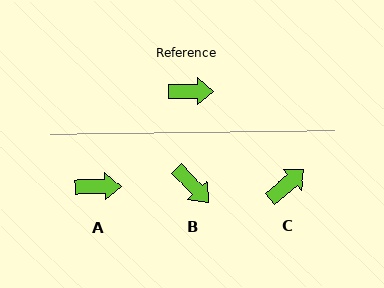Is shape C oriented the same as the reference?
No, it is off by about 40 degrees.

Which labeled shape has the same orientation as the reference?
A.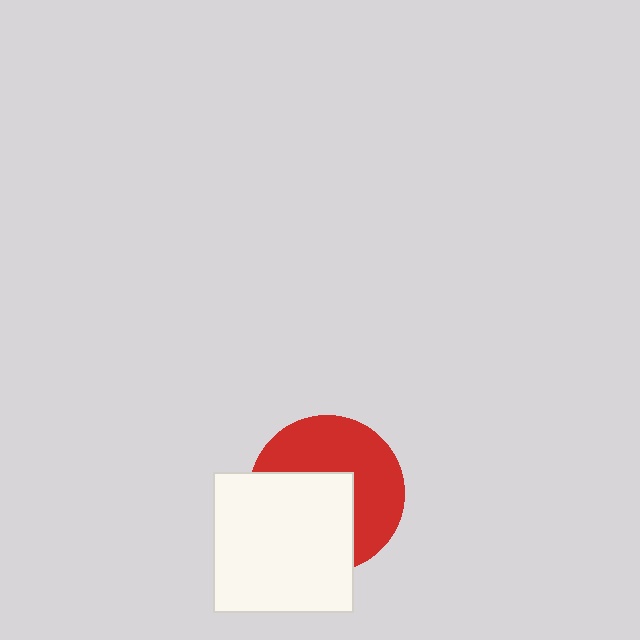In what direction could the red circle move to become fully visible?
The red circle could move toward the upper-right. That would shift it out from behind the white square entirely.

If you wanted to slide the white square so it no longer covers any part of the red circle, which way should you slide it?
Slide it toward the lower-left — that is the most direct way to separate the two shapes.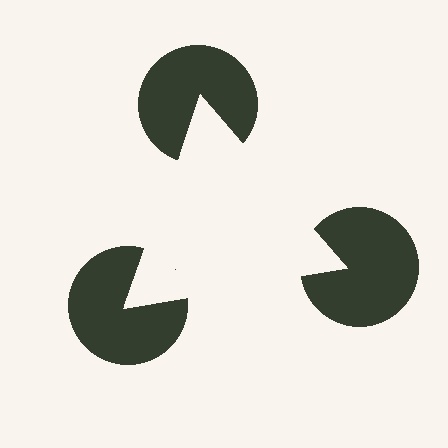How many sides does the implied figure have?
3 sides.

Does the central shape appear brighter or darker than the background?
It typically appears slightly brighter than the background, even though no actual brightness change is drawn.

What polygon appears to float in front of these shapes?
An illusory triangle — its edges are inferred from the aligned wedge cuts in the pac-man discs, not physically drawn.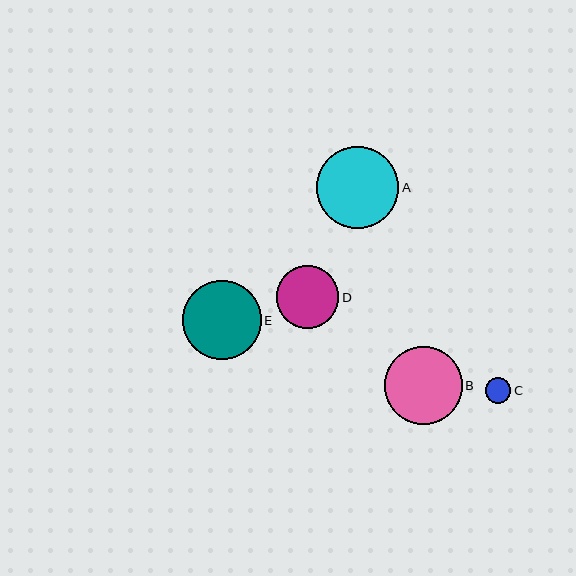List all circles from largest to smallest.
From largest to smallest: A, E, B, D, C.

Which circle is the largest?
Circle A is the largest with a size of approximately 82 pixels.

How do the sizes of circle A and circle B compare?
Circle A and circle B are approximately the same size.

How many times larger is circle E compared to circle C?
Circle E is approximately 3.1 times the size of circle C.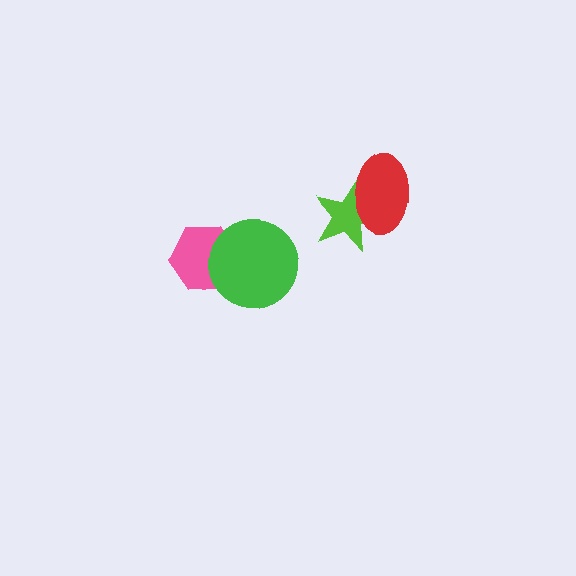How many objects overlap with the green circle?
1 object overlaps with the green circle.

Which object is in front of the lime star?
The red ellipse is in front of the lime star.